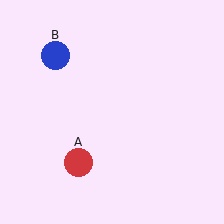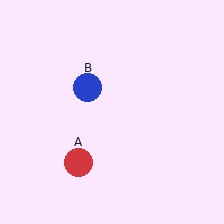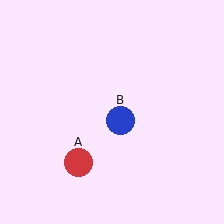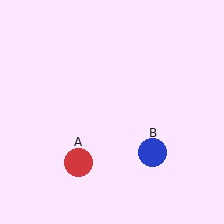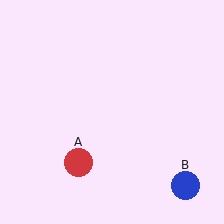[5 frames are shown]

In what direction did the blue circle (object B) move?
The blue circle (object B) moved down and to the right.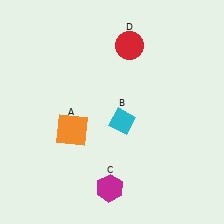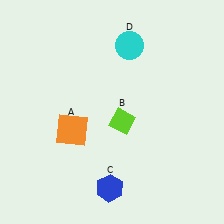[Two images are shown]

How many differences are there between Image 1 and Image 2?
There are 3 differences between the two images.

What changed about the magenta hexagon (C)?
In Image 1, C is magenta. In Image 2, it changed to blue.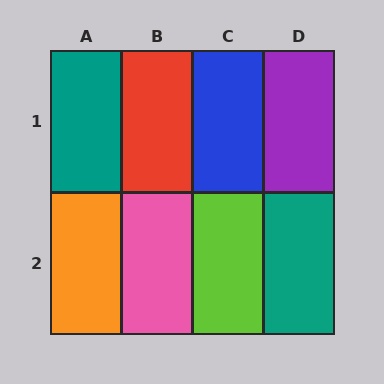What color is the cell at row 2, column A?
Orange.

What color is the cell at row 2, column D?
Teal.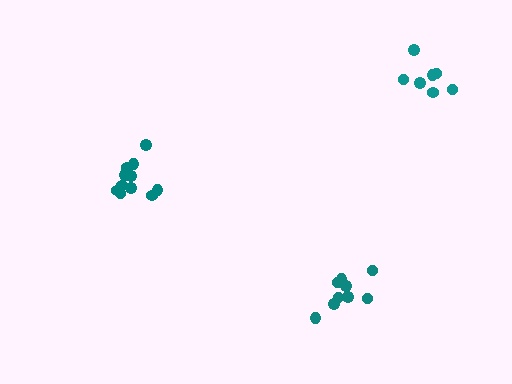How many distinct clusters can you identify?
There are 3 distinct clusters.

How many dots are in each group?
Group 1: 11 dots, Group 2: 7 dots, Group 3: 9 dots (27 total).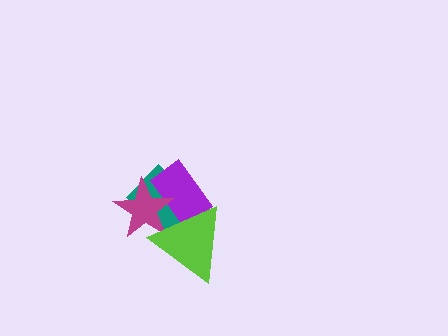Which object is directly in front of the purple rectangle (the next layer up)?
The magenta star is directly in front of the purple rectangle.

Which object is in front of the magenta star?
The lime triangle is in front of the magenta star.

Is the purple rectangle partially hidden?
Yes, it is partially covered by another shape.